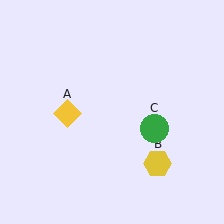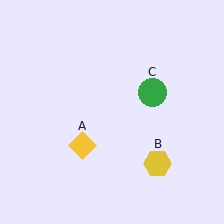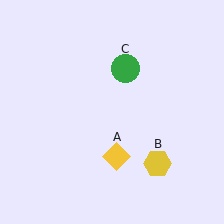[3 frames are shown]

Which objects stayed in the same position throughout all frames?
Yellow hexagon (object B) remained stationary.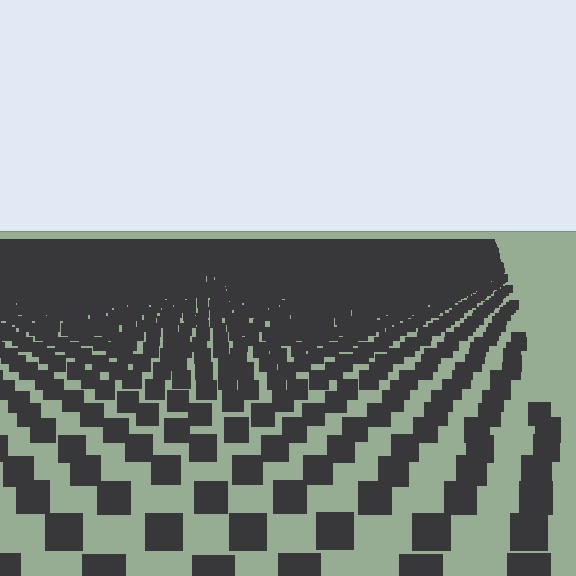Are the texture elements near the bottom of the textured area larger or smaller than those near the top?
Larger. Near the bottom, elements are closer to the viewer and appear at a bigger on-screen size.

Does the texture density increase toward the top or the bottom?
Density increases toward the top.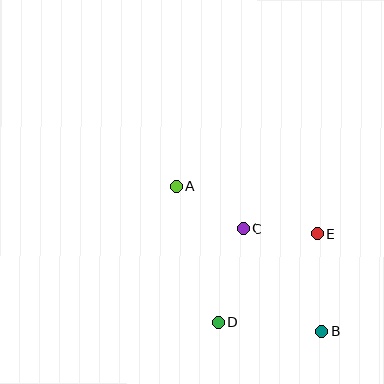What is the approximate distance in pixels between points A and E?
The distance between A and E is approximately 149 pixels.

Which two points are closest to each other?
Points C and E are closest to each other.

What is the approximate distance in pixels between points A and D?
The distance between A and D is approximately 143 pixels.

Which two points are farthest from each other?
Points A and B are farthest from each other.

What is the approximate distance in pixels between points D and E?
The distance between D and E is approximately 133 pixels.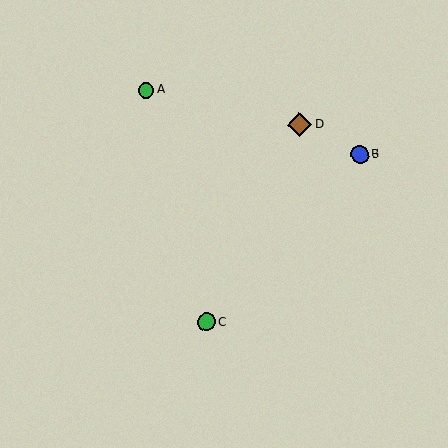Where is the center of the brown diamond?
The center of the brown diamond is at (299, 125).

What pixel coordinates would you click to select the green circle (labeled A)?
Click at (146, 90) to select the green circle A.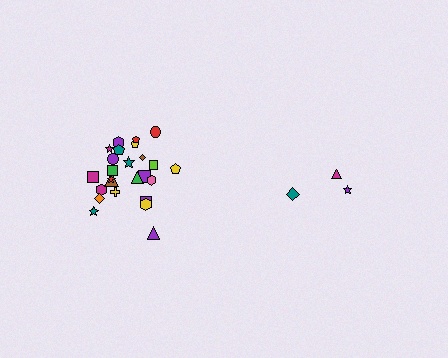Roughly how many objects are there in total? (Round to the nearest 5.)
Roughly 30 objects in total.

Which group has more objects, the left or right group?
The left group.